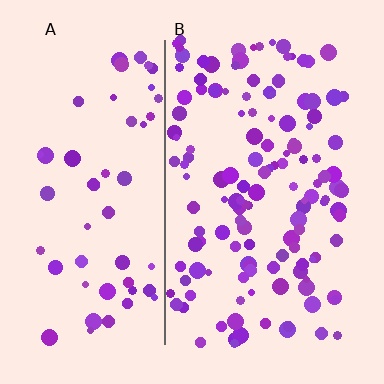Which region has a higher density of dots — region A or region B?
B (the right).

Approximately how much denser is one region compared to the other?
Approximately 2.4× — region B over region A.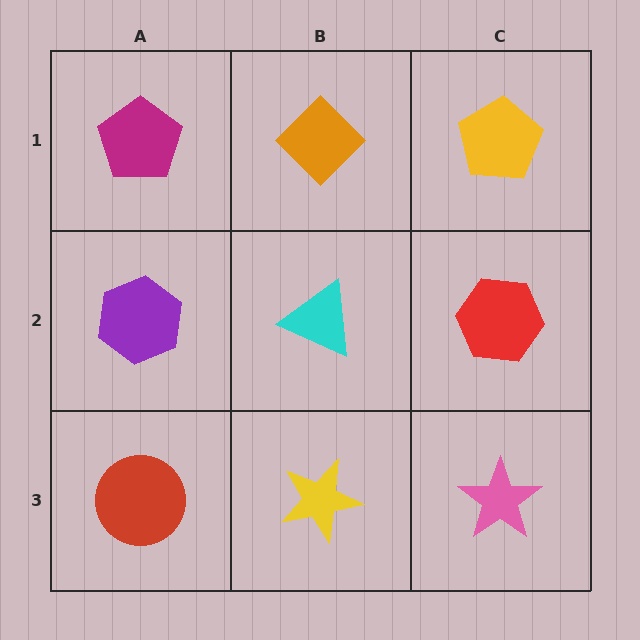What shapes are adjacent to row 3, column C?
A red hexagon (row 2, column C), a yellow star (row 3, column B).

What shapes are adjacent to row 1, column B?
A cyan triangle (row 2, column B), a magenta pentagon (row 1, column A), a yellow pentagon (row 1, column C).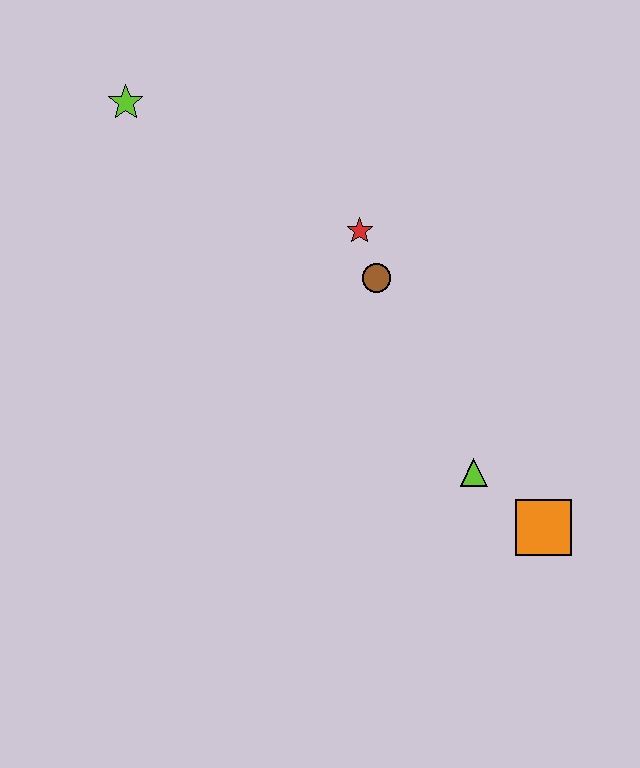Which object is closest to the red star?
The brown circle is closest to the red star.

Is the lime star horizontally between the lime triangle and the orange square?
No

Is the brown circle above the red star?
No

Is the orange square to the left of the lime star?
No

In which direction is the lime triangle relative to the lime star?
The lime triangle is below the lime star.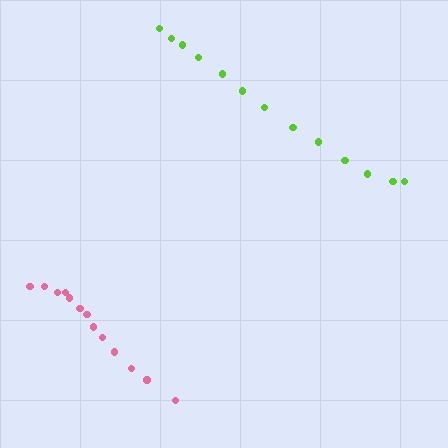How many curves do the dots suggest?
There are 2 distinct paths.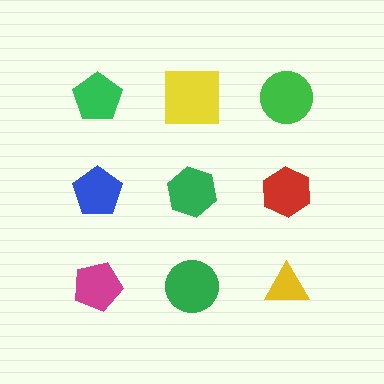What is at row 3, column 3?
A yellow triangle.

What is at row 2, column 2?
A green hexagon.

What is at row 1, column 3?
A green circle.